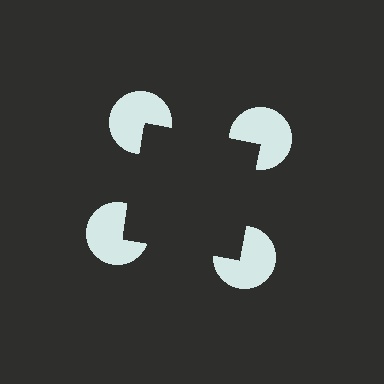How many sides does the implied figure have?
4 sides.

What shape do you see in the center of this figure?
An illusory square — its edges are inferred from the aligned wedge cuts in the pac-man discs, not physically drawn.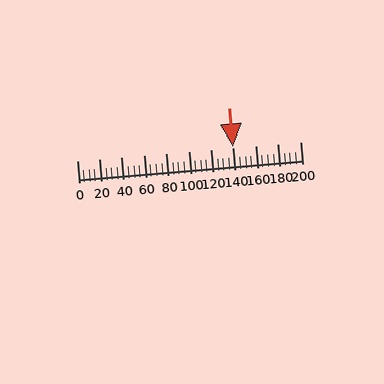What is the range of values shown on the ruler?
The ruler shows values from 0 to 200.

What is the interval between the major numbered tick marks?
The major tick marks are spaced 20 units apart.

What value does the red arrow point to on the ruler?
The red arrow points to approximately 140.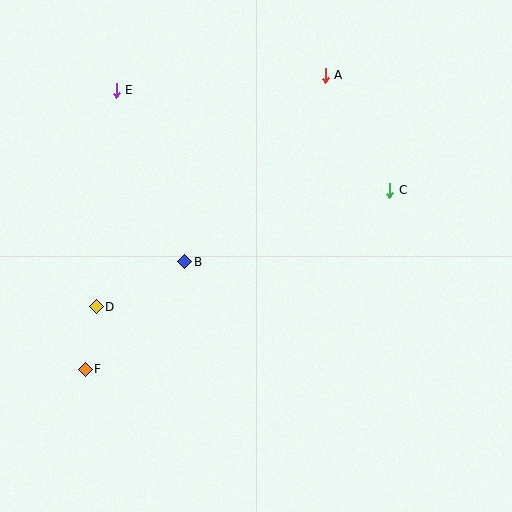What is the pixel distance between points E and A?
The distance between E and A is 209 pixels.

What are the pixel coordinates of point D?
Point D is at (96, 307).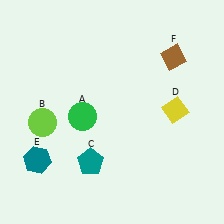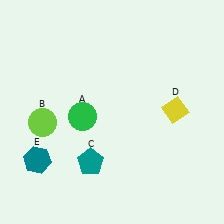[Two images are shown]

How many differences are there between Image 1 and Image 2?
There is 1 difference between the two images.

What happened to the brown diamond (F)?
The brown diamond (F) was removed in Image 2. It was in the top-right area of Image 1.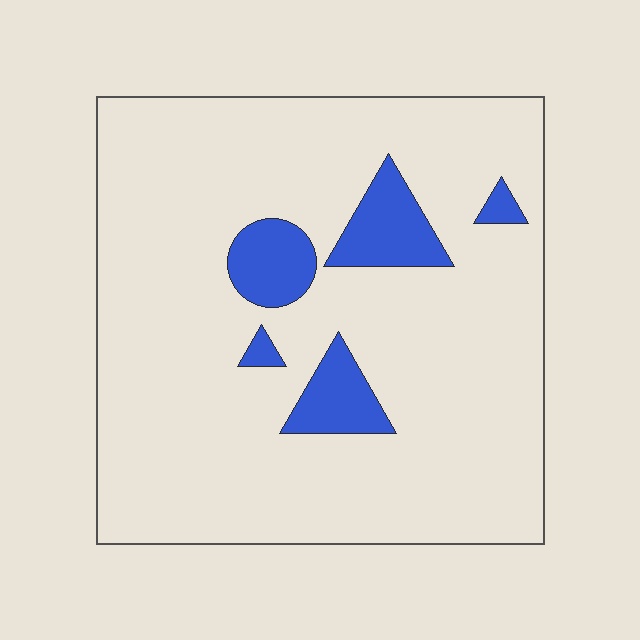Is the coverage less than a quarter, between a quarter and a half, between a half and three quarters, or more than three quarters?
Less than a quarter.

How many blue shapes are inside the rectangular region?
5.